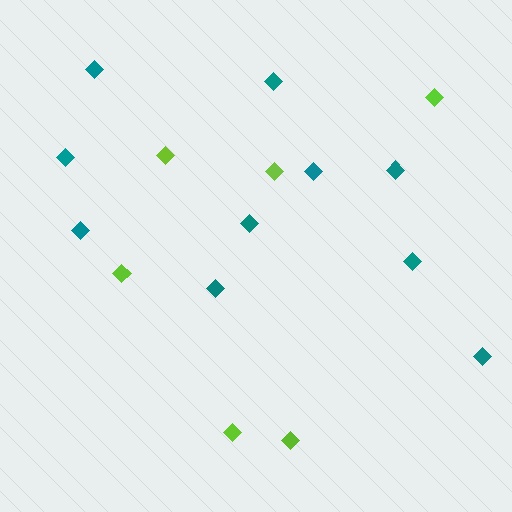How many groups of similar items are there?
There are 2 groups: one group of lime diamonds (6) and one group of teal diamonds (10).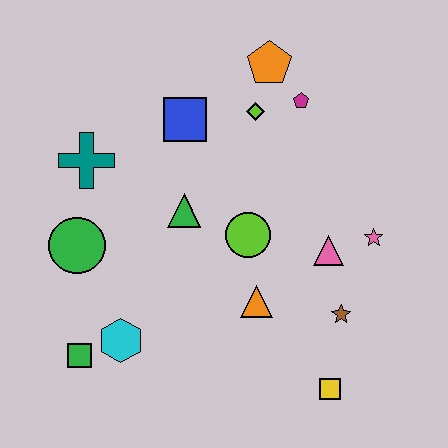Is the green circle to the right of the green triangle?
No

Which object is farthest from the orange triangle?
The orange pentagon is farthest from the orange triangle.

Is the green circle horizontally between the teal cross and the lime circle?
No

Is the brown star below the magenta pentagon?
Yes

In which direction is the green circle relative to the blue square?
The green circle is below the blue square.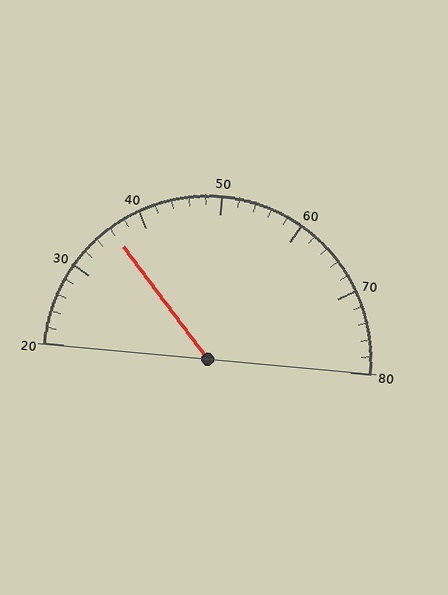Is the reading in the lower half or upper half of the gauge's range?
The reading is in the lower half of the range (20 to 80).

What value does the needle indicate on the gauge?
The needle indicates approximately 36.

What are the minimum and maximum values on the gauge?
The gauge ranges from 20 to 80.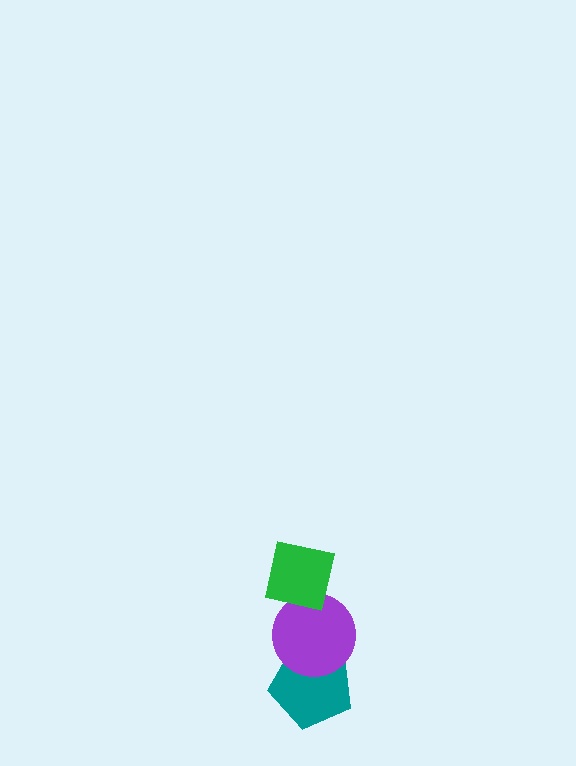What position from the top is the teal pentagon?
The teal pentagon is 3rd from the top.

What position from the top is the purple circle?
The purple circle is 2nd from the top.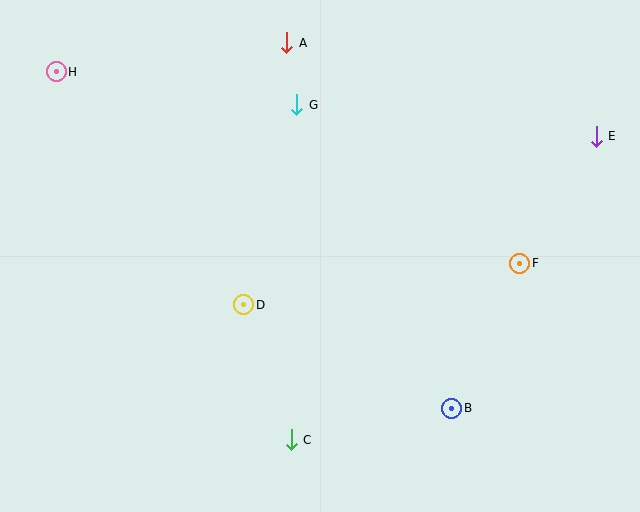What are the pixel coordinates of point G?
Point G is at (297, 105).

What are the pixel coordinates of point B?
Point B is at (452, 408).